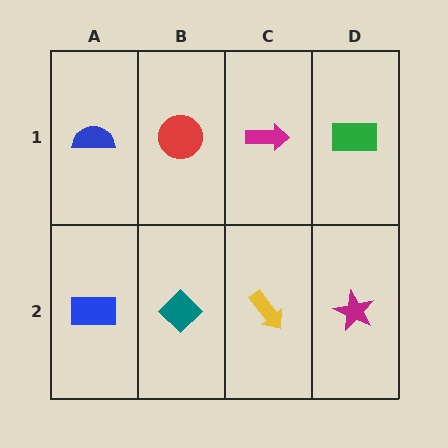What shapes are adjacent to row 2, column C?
A magenta arrow (row 1, column C), a teal diamond (row 2, column B), a magenta star (row 2, column D).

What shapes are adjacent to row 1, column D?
A magenta star (row 2, column D), a magenta arrow (row 1, column C).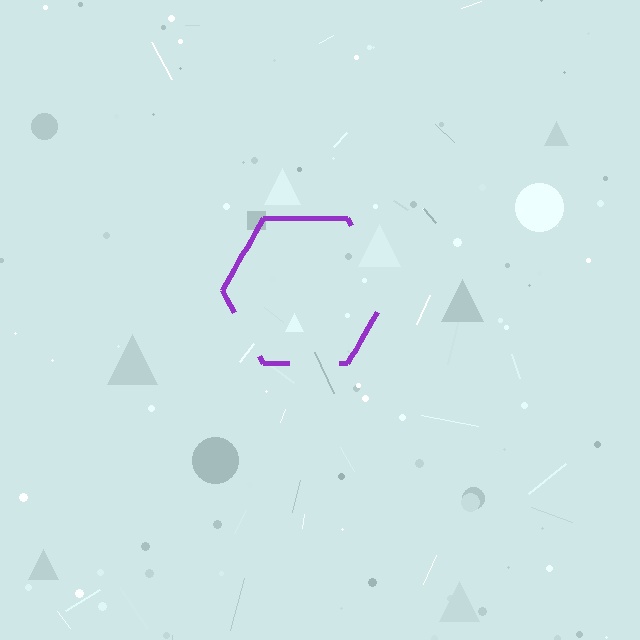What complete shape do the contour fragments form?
The contour fragments form a hexagon.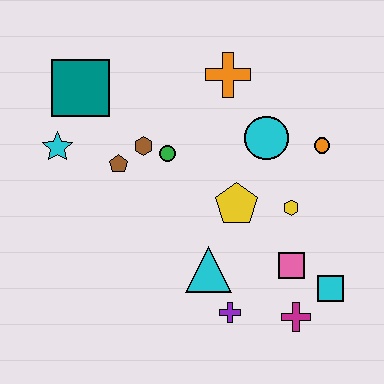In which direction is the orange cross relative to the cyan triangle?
The orange cross is above the cyan triangle.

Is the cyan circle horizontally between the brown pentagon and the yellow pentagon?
No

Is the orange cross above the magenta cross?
Yes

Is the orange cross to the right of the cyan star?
Yes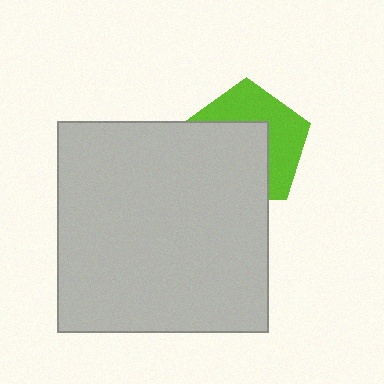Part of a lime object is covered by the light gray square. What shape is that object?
It is a pentagon.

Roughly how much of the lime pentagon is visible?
About half of it is visible (roughly 46%).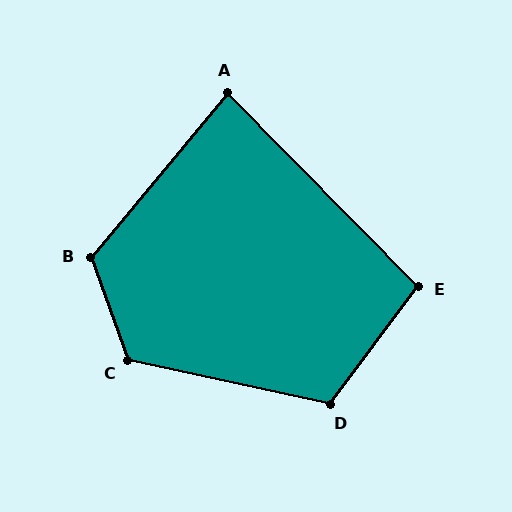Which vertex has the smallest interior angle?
A, at approximately 85 degrees.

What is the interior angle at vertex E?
Approximately 98 degrees (obtuse).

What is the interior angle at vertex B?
Approximately 120 degrees (obtuse).